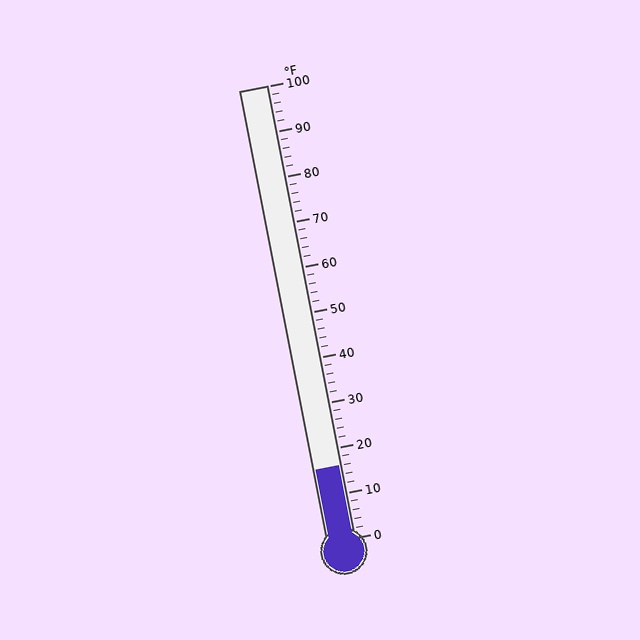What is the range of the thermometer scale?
The thermometer scale ranges from 0°F to 100°F.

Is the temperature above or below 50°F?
The temperature is below 50°F.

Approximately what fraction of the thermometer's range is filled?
The thermometer is filled to approximately 15% of its range.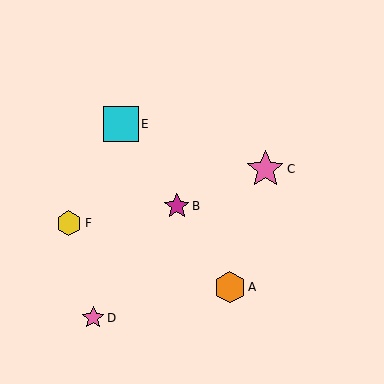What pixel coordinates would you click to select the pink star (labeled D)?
Click at (93, 318) to select the pink star D.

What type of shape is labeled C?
Shape C is a pink star.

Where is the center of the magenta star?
The center of the magenta star is at (177, 206).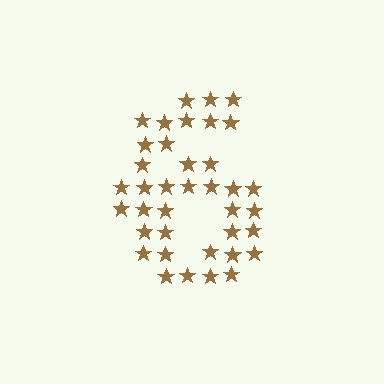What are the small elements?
The small elements are stars.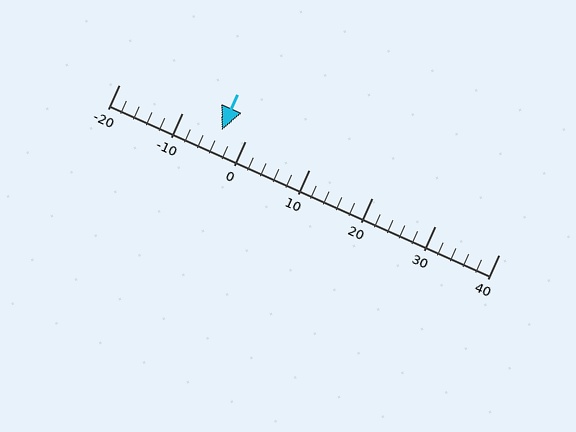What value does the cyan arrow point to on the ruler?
The cyan arrow points to approximately -4.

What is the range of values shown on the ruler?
The ruler shows values from -20 to 40.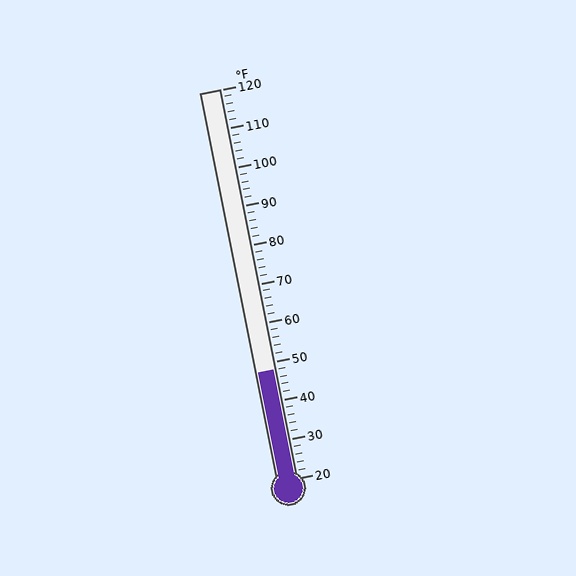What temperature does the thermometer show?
The thermometer shows approximately 48°F.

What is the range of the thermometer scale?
The thermometer scale ranges from 20°F to 120°F.